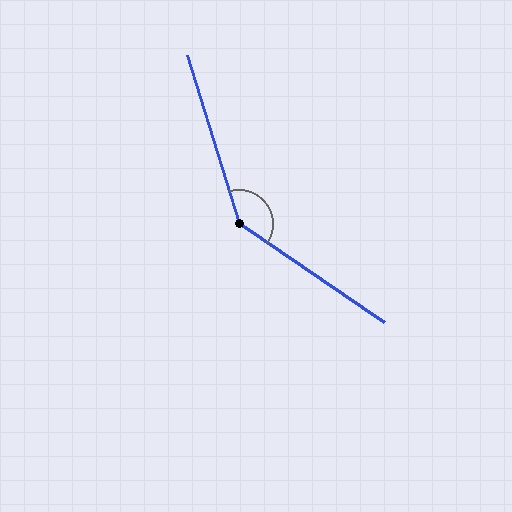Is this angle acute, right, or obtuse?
It is obtuse.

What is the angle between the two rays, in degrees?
Approximately 141 degrees.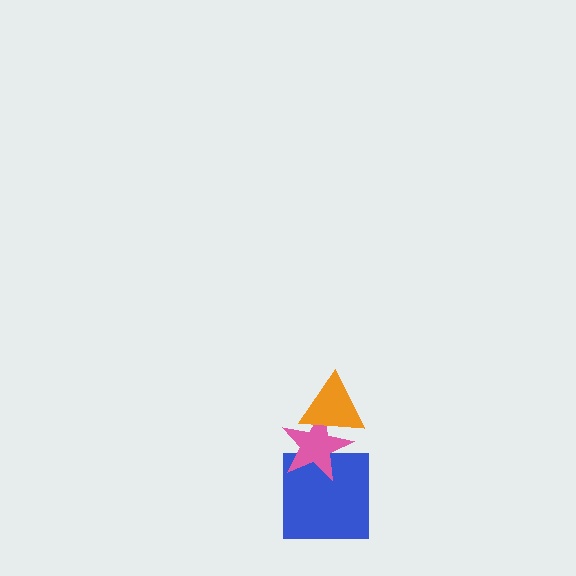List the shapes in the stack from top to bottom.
From top to bottom: the orange triangle, the pink star, the blue square.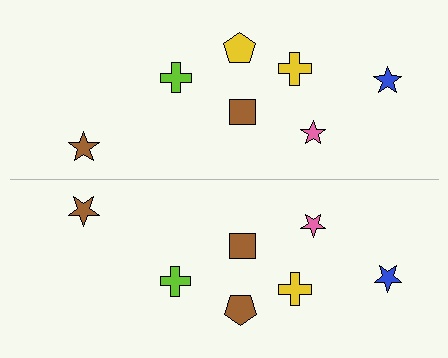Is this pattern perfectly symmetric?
No, the pattern is not perfectly symmetric. The brown pentagon on the bottom side breaks the symmetry — its mirror counterpart is yellow.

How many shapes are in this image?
There are 14 shapes in this image.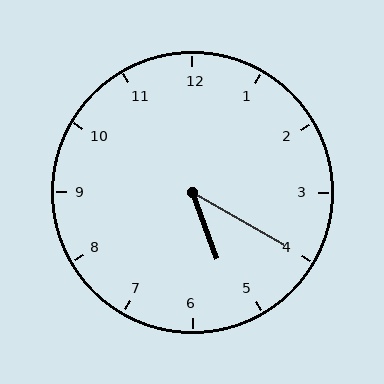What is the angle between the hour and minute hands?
Approximately 40 degrees.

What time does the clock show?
5:20.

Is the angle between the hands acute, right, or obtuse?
It is acute.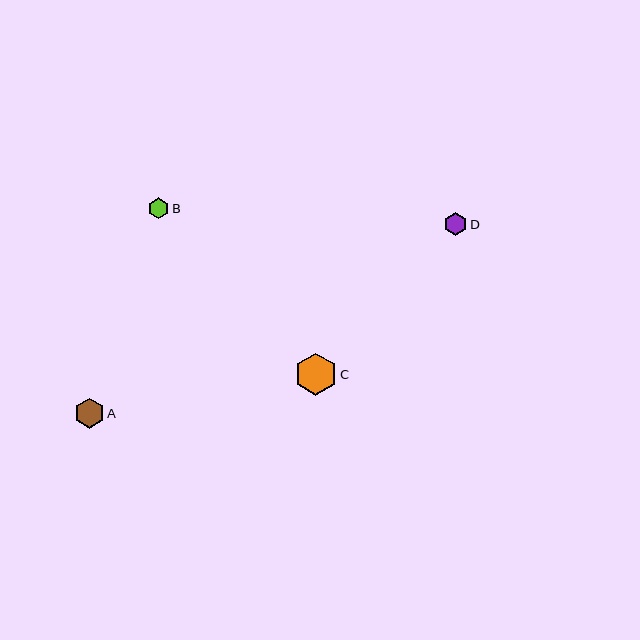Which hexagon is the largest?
Hexagon C is the largest with a size of approximately 42 pixels.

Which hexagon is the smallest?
Hexagon B is the smallest with a size of approximately 21 pixels.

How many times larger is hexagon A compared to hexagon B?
Hexagon A is approximately 1.5 times the size of hexagon B.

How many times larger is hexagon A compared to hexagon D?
Hexagon A is approximately 1.3 times the size of hexagon D.